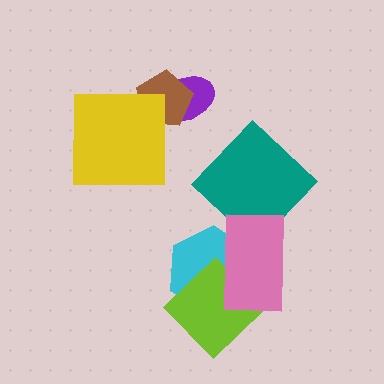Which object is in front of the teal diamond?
The pink rectangle is in front of the teal diamond.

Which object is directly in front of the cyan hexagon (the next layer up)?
The lime diamond is directly in front of the cyan hexagon.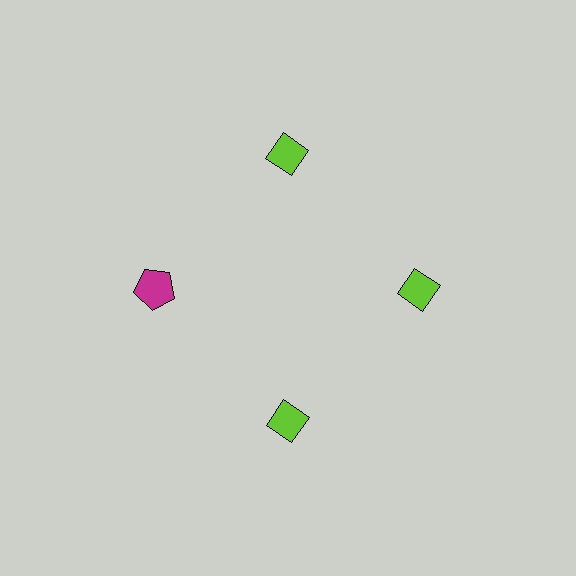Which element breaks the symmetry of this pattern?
The magenta pentagon at roughly the 9 o'clock position breaks the symmetry. All other shapes are lime diamonds.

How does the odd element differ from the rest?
It differs in both color (magenta instead of lime) and shape (pentagon instead of diamond).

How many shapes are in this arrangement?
There are 4 shapes arranged in a ring pattern.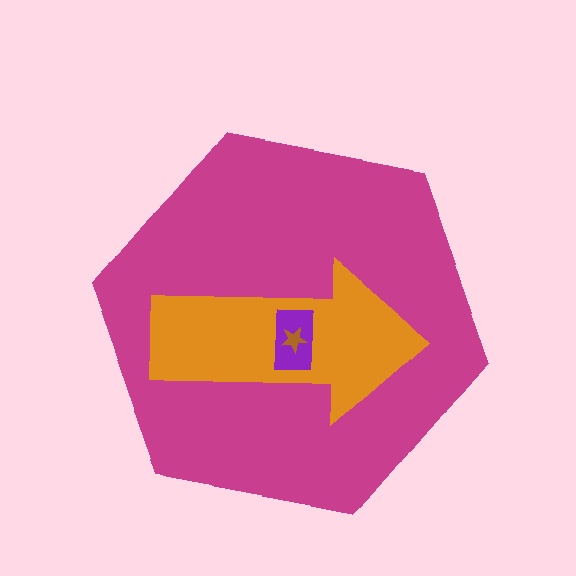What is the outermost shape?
The magenta hexagon.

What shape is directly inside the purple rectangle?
The brown star.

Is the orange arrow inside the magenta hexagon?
Yes.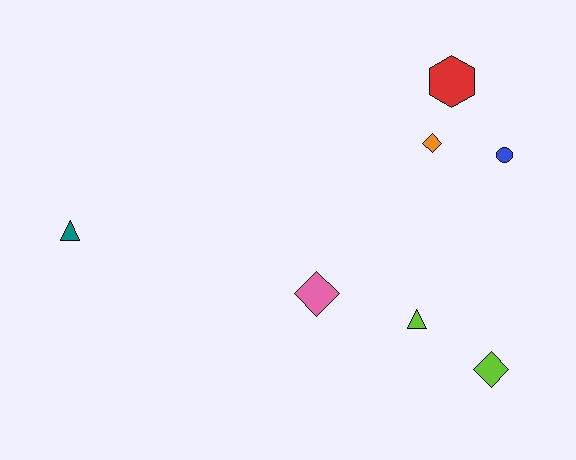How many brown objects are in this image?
There are no brown objects.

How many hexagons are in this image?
There is 1 hexagon.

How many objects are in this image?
There are 7 objects.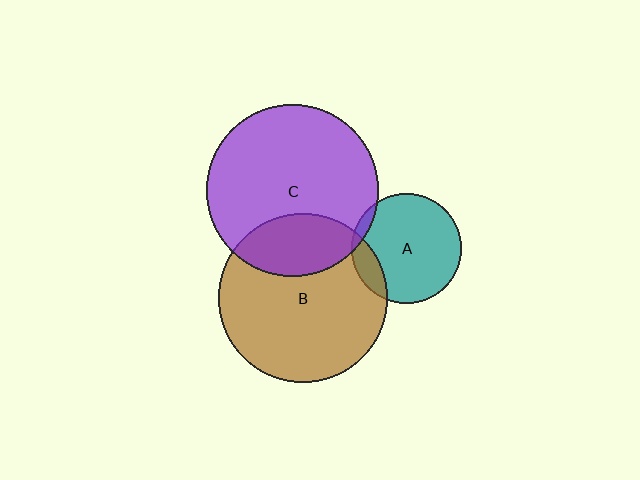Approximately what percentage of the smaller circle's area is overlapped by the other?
Approximately 5%.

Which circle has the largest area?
Circle C (purple).